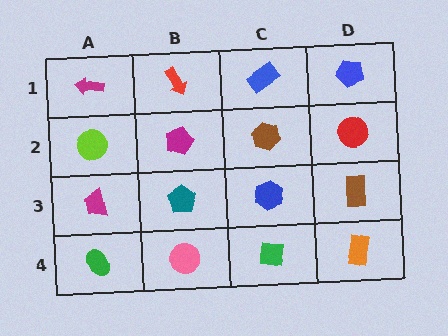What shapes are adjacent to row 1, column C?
A brown hexagon (row 2, column C), a red arrow (row 1, column B), a blue pentagon (row 1, column D).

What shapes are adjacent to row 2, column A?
A magenta arrow (row 1, column A), a magenta trapezoid (row 3, column A), a magenta pentagon (row 2, column B).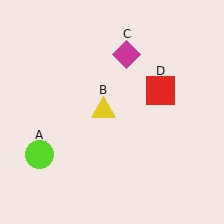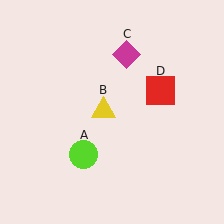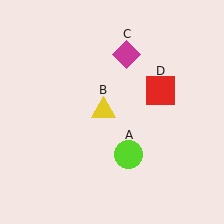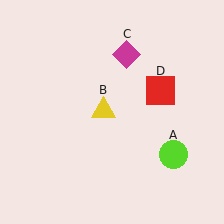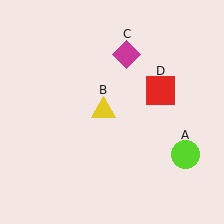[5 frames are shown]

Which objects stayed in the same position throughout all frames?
Yellow triangle (object B) and magenta diamond (object C) and red square (object D) remained stationary.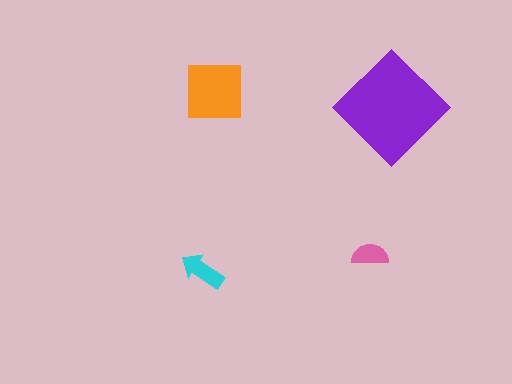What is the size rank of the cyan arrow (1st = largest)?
3rd.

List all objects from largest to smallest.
The purple diamond, the orange square, the cyan arrow, the pink semicircle.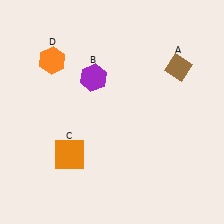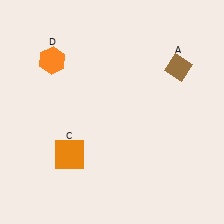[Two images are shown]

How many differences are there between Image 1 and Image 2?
There is 1 difference between the two images.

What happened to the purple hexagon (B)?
The purple hexagon (B) was removed in Image 2. It was in the top-left area of Image 1.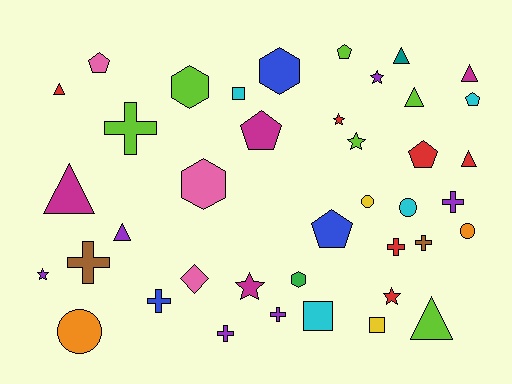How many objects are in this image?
There are 40 objects.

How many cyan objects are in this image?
There are 4 cyan objects.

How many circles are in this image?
There are 4 circles.